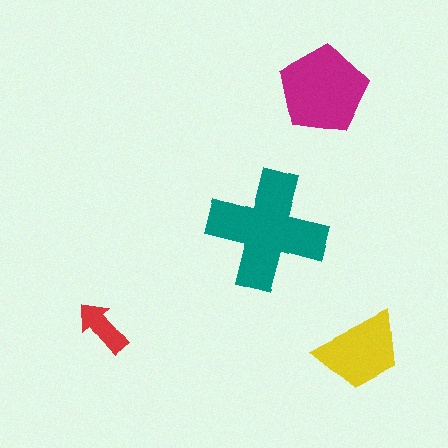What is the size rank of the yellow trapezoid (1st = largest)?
3rd.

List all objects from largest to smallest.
The teal cross, the magenta pentagon, the yellow trapezoid, the red arrow.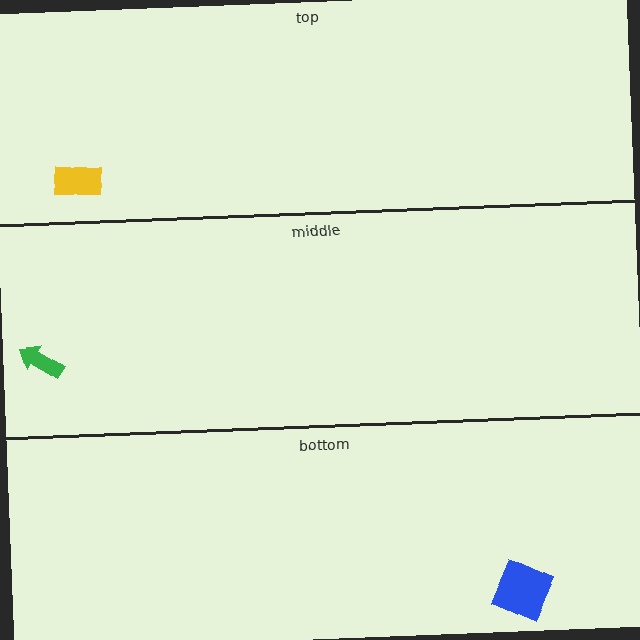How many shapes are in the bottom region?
1.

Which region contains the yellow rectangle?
The top region.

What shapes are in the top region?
The yellow rectangle.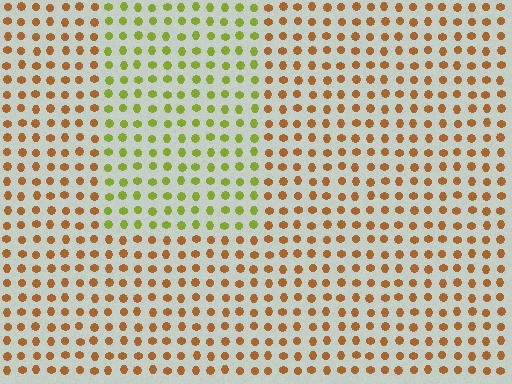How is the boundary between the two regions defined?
The boundary is defined purely by a slight shift in hue (about 52 degrees). Spacing, size, and orientation are identical on both sides.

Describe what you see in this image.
The image is filled with small brown elements in a uniform arrangement. A rectangle-shaped region is visible where the elements are tinted to a slightly different hue, forming a subtle color boundary.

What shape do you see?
I see a rectangle.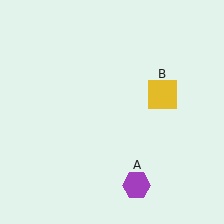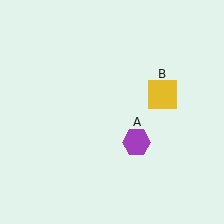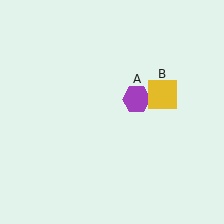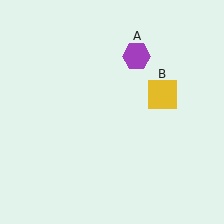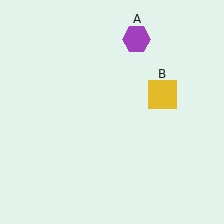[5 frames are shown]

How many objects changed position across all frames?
1 object changed position: purple hexagon (object A).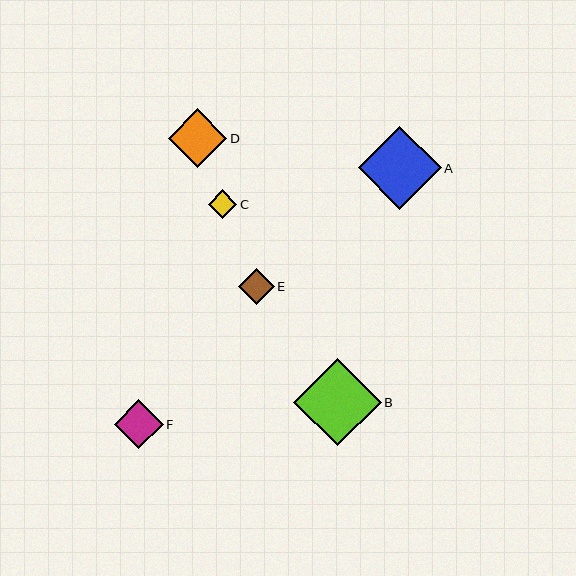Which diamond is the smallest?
Diamond C is the smallest with a size of approximately 28 pixels.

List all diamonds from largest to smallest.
From largest to smallest: B, A, D, F, E, C.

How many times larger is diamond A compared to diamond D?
Diamond A is approximately 1.4 times the size of diamond D.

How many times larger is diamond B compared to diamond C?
Diamond B is approximately 3.1 times the size of diamond C.